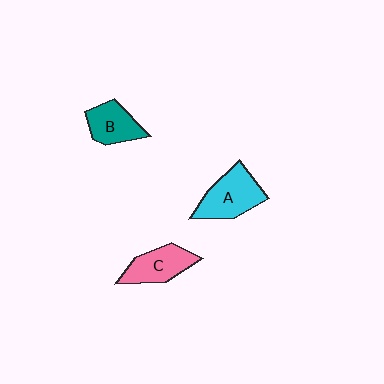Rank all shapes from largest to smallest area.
From largest to smallest: A (cyan), C (pink), B (teal).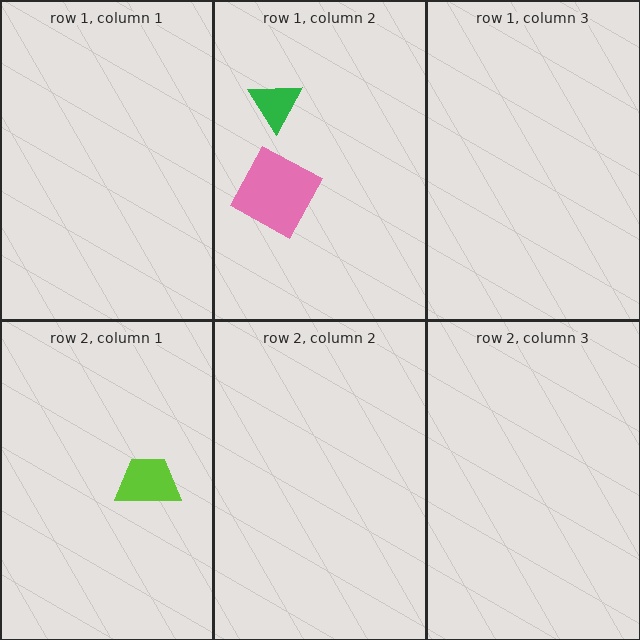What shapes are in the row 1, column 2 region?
The pink square, the green triangle.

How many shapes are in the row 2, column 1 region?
1.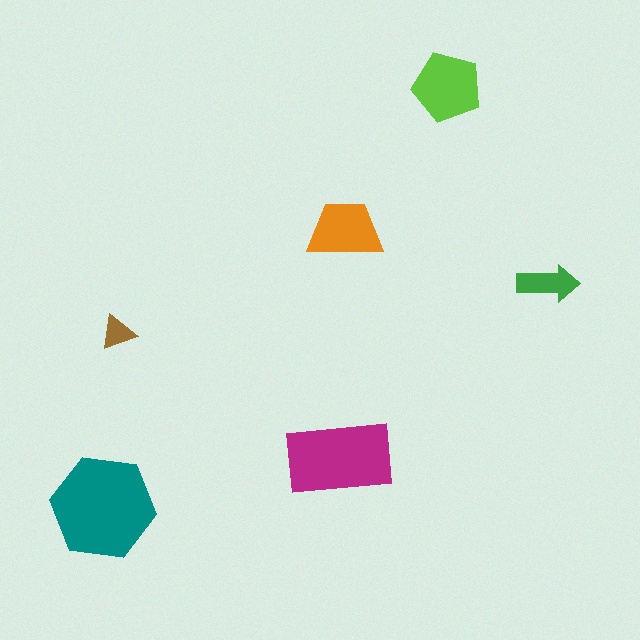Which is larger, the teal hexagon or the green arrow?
The teal hexagon.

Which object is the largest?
The teal hexagon.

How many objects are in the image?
There are 6 objects in the image.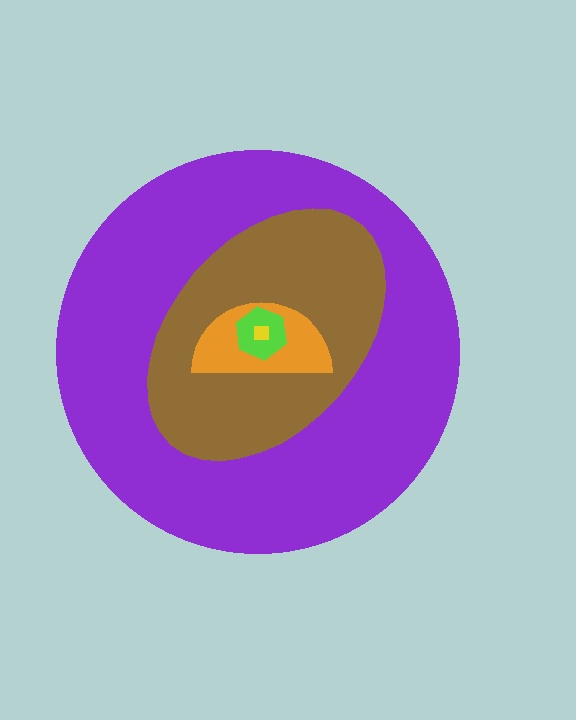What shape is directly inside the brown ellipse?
The orange semicircle.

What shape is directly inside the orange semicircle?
The lime hexagon.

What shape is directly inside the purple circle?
The brown ellipse.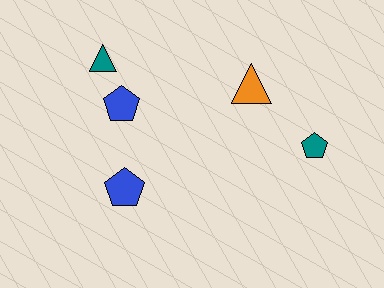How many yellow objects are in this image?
There are no yellow objects.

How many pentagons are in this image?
There are 3 pentagons.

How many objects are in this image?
There are 5 objects.